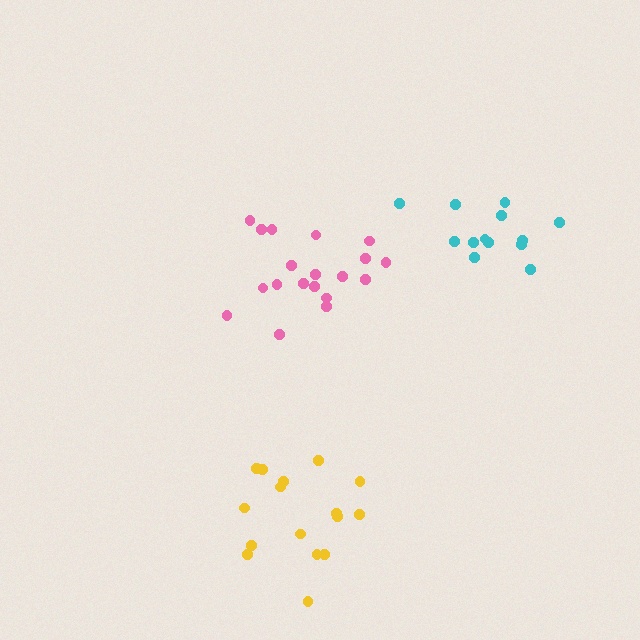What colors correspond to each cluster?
The clusters are colored: pink, cyan, yellow.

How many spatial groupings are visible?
There are 3 spatial groupings.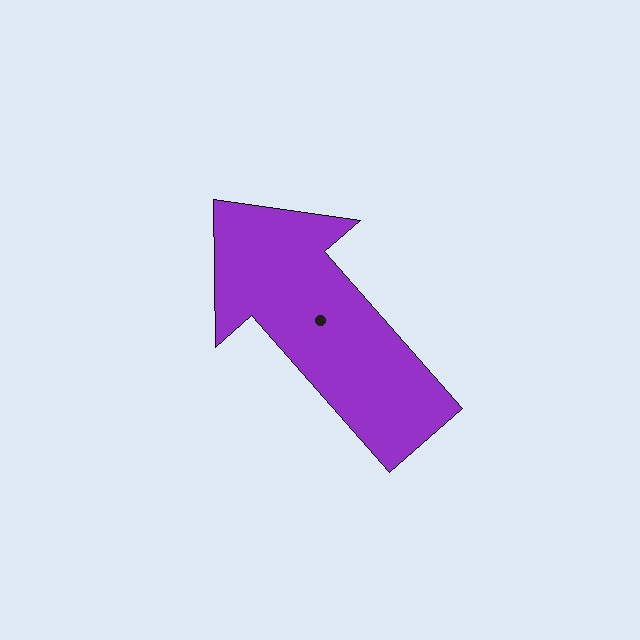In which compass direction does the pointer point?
Northwest.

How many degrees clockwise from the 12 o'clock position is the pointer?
Approximately 319 degrees.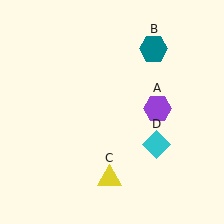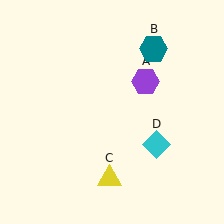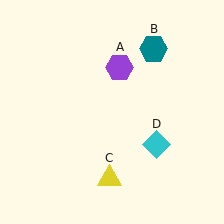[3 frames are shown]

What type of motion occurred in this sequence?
The purple hexagon (object A) rotated counterclockwise around the center of the scene.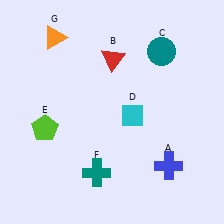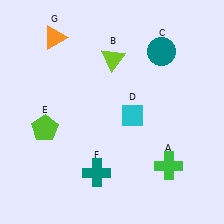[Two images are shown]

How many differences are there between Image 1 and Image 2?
There are 2 differences between the two images.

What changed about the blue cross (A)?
In Image 1, A is blue. In Image 2, it changed to green.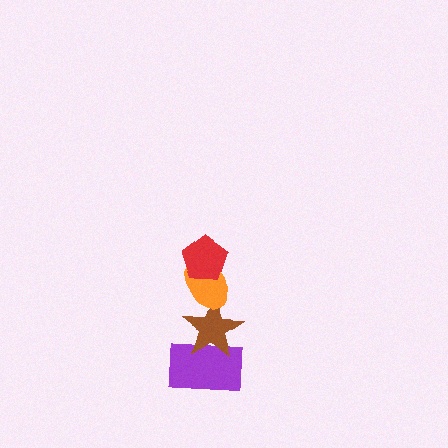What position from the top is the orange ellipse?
The orange ellipse is 2nd from the top.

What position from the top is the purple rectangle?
The purple rectangle is 4th from the top.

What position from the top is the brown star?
The brown star is 3rd from the top.